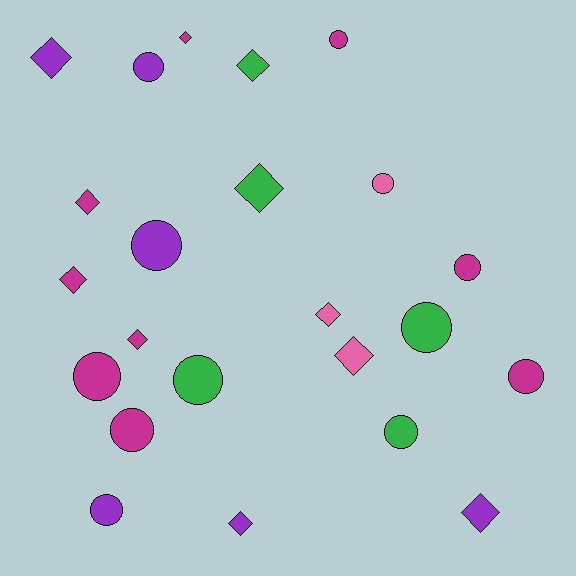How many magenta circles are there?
There are 5 magenta circles.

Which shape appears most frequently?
Circle, with 12 objects.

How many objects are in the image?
There are 23 objects.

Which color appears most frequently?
Magenta, with 9 objects.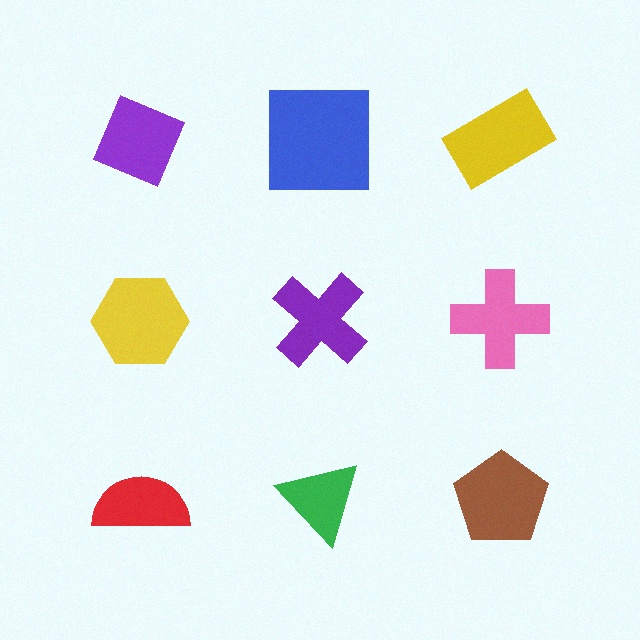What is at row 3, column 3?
A brown pentagon.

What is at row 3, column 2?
A green triangle.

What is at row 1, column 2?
A blue square.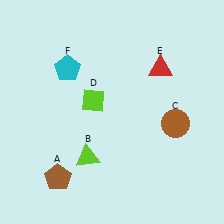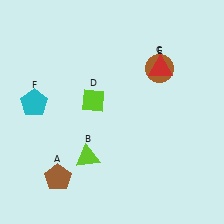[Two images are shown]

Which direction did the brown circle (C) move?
The brown circle (C) moved up.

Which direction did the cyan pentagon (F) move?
The cyan pentagon (F) moved down.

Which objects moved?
The objects that moved are: the brown circle (C), the cyan pentagon (F).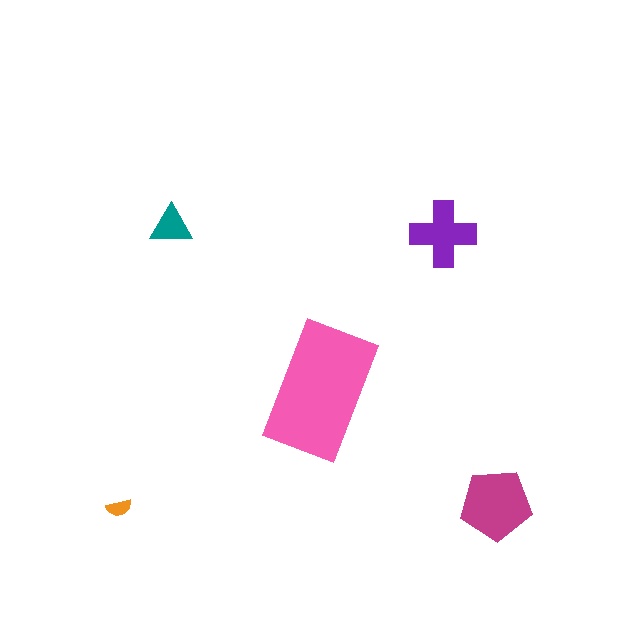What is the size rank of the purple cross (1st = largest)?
3rd.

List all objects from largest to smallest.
The pink rectangle, the magenta pentagon, the purple cross, the teal triangle, the orange semicircle.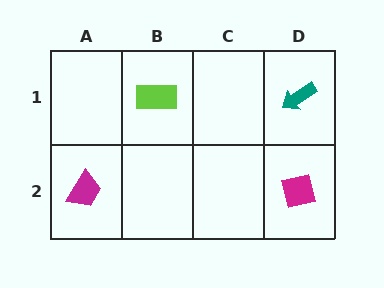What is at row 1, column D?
A teal arrow.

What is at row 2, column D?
A magenta square.